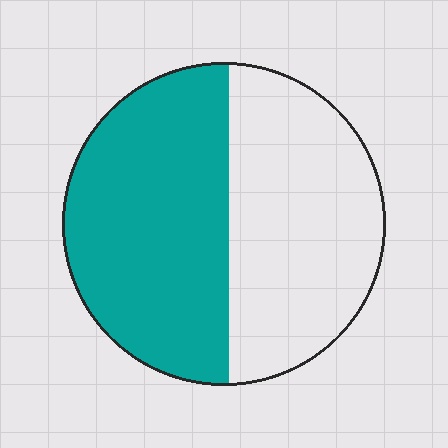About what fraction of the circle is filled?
About one half (1/2).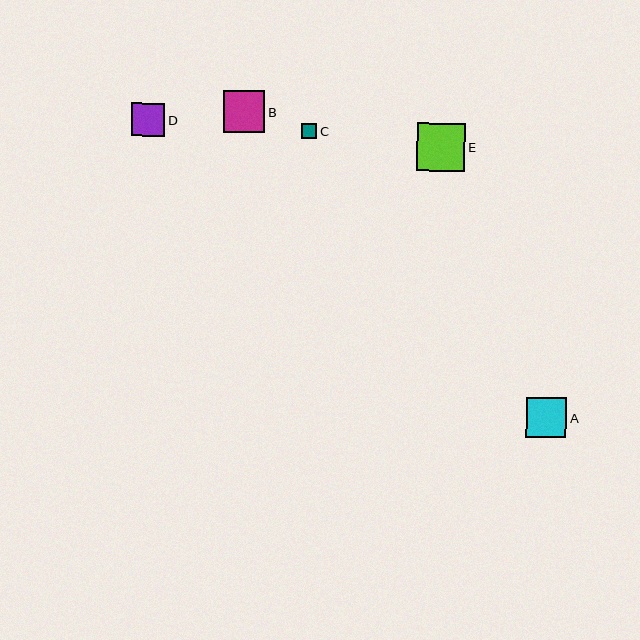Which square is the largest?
Square E is the largest with a size of approximately 48 pixels.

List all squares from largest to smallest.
From largest to smallest: E, B, A, D, C.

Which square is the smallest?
Square C is the smallest with a size of approximately 15 pixels.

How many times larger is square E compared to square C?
Square E is approximately 3.2 times the size of square C.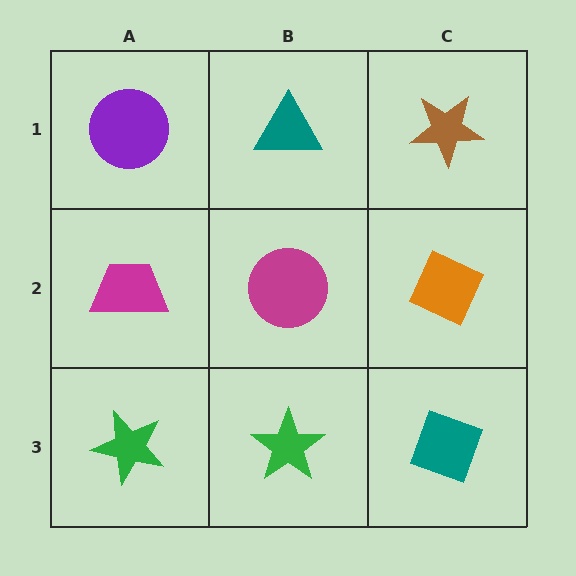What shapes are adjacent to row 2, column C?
A brown star (row 1, column C), a teal diamond (row 3, column C), a magenta circle (row 2, column B).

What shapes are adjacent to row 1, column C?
An orange diamond (row 2, column C), a teal triangle (row 1, column B).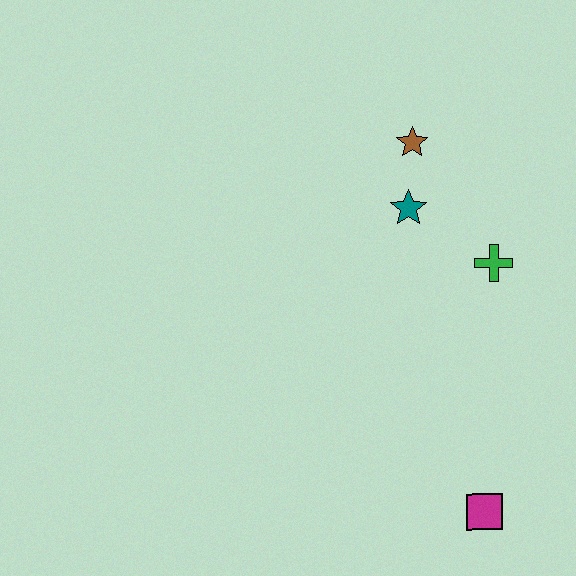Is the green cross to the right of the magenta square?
Yes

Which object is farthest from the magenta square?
The brown star is farthest from the magenta square.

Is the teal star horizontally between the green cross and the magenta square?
No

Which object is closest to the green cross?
The teal star is closest to the green cross.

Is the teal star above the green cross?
Yes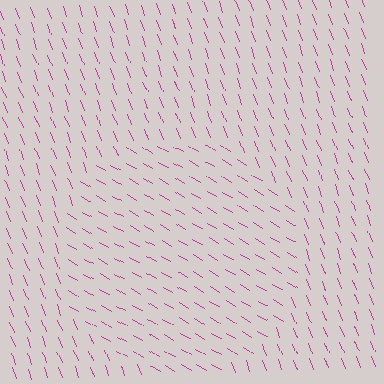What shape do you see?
I see a circle.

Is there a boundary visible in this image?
Yes, there is a texture boundary formed by a change in line orientation.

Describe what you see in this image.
The image is filled with small magenta line segments. A circle region in the image has lines oriented differently from the surrounding lines, creating a visible texture boundary.